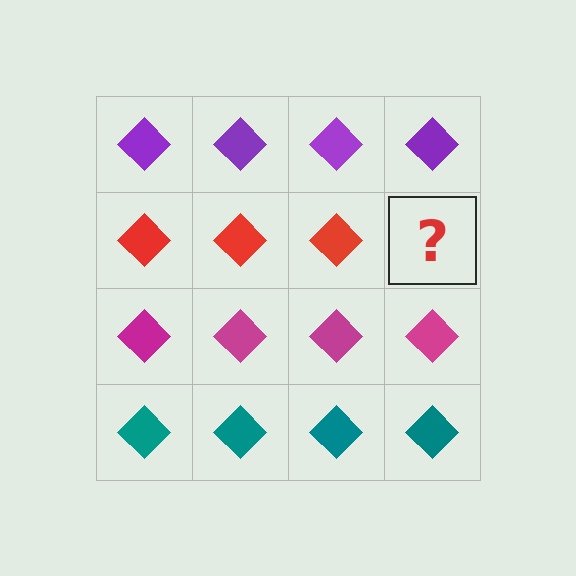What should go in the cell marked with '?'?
The missing cell should contain a red diamond.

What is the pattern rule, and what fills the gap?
The rule is that each row has a consistent color. The gap should be filled with a red diamond.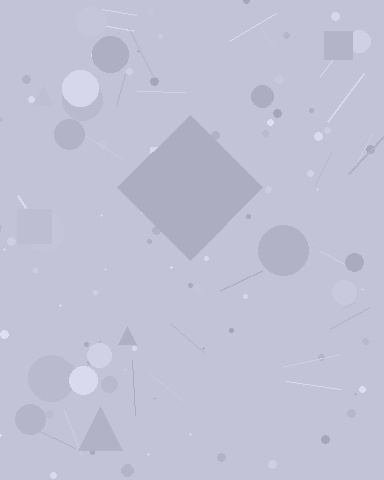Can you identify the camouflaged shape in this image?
The camouflaged shape is a diamond.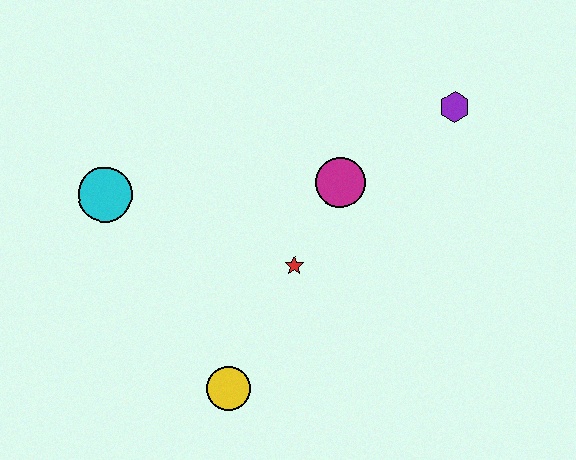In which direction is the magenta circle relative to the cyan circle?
The magenta circle is to the right of the cyan circle.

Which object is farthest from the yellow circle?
The purple hexagon is farthest from the yellow circle.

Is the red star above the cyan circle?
No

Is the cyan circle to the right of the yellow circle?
No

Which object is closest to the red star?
The magenta circle is closest to the red star.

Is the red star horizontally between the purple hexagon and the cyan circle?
Yes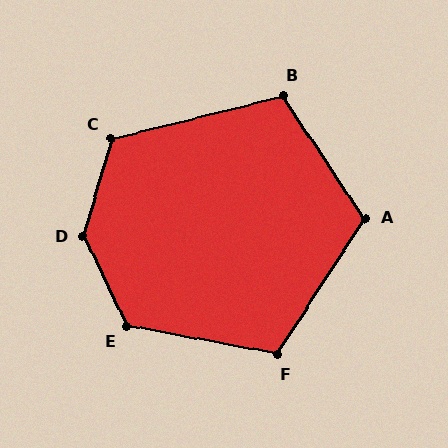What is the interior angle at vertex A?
Approximately 113 degrees (obtuse).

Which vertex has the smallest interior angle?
B, at approximately 109 degrees.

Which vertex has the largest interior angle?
D, at approximately 138 degrees.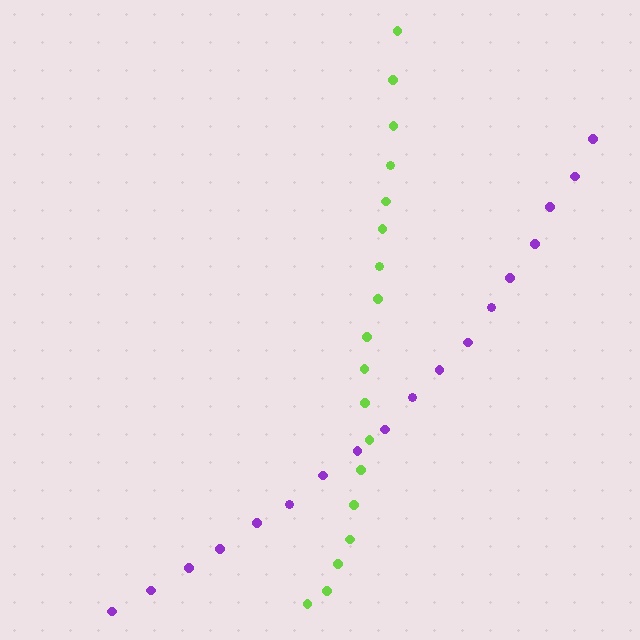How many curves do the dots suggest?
There are 2 distinct paths.